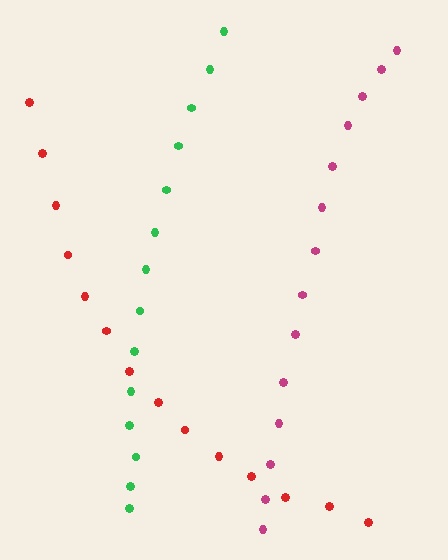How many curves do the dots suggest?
There are 3 distinct paths.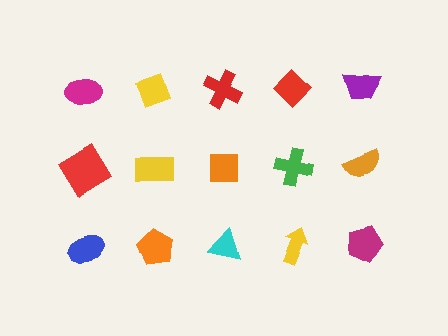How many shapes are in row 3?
5 shapes.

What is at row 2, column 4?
A green cross.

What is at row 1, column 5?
A purple trapezoid.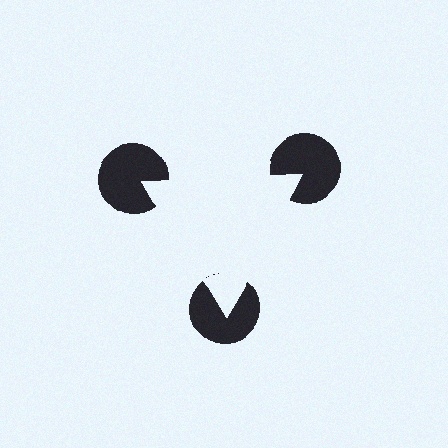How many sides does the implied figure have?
3 sides.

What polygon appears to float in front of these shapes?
An illusory triangle — its edges are inferred from the aligned wedge cuts in the pac-man discs, not physically drawn.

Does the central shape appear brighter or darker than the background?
It typically appears slightly brighter than the background, even though no actual brightness change is drawn.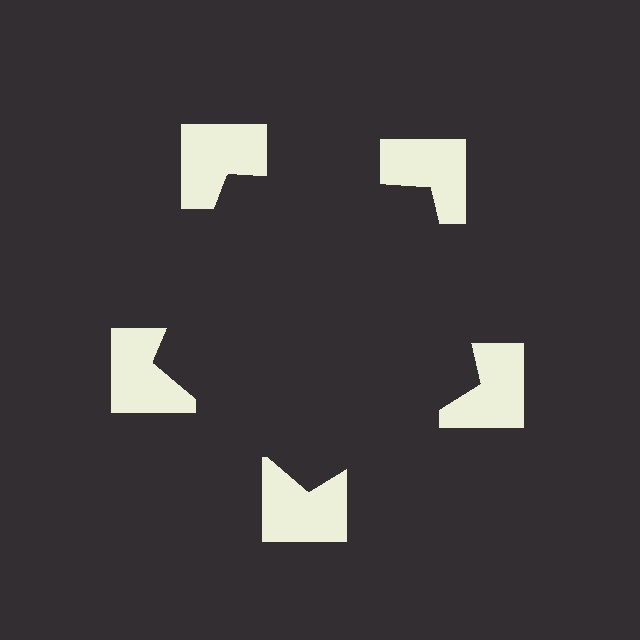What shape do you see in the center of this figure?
An illusory pentagon — its edges are inferred from the aligned wedge cuts in the notched squares, not physically drawn.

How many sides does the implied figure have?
5 sides.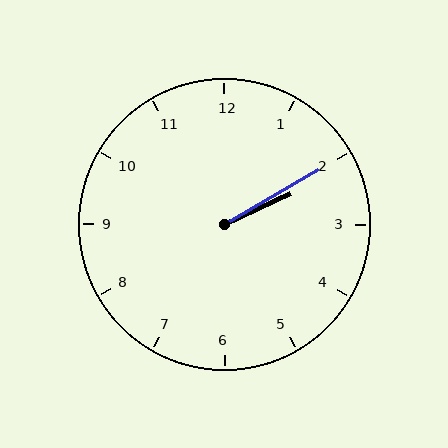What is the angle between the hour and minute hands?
Approximately 5 degrees.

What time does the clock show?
2:10.